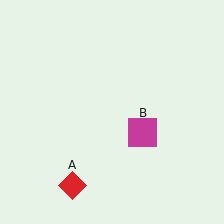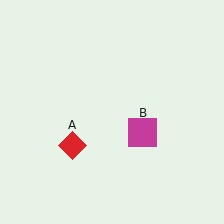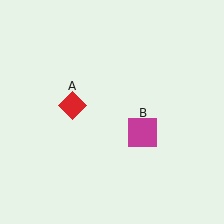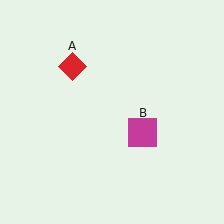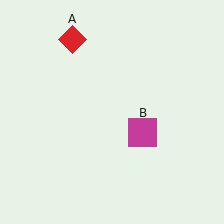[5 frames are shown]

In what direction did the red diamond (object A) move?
The red diamond (object A) moved up.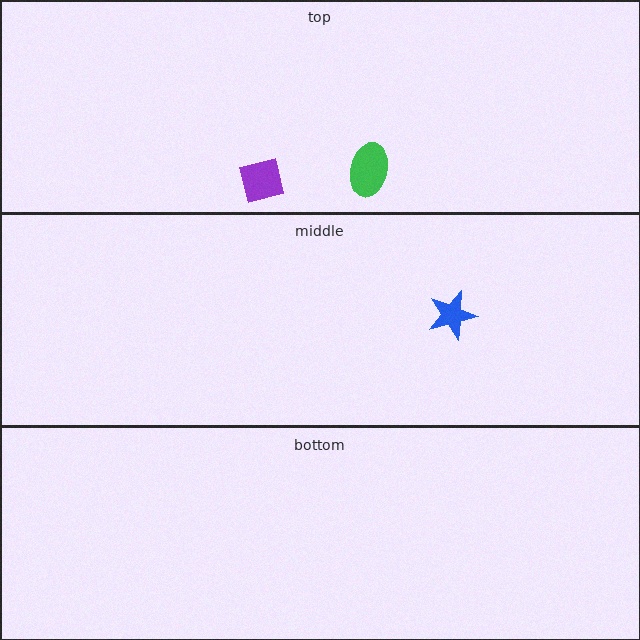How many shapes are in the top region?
2.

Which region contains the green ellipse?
The top region.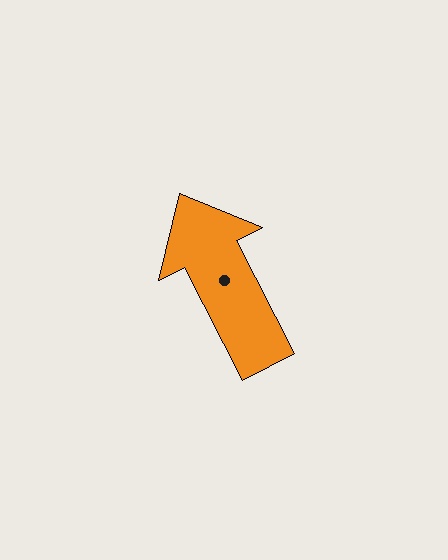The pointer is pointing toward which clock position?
Roughly 11 o'clock.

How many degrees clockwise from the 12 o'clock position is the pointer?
Approximately 333 degrees.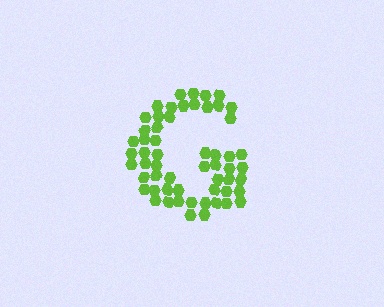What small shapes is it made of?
It is made of small hexagons.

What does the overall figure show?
The overall figure shows the letter G.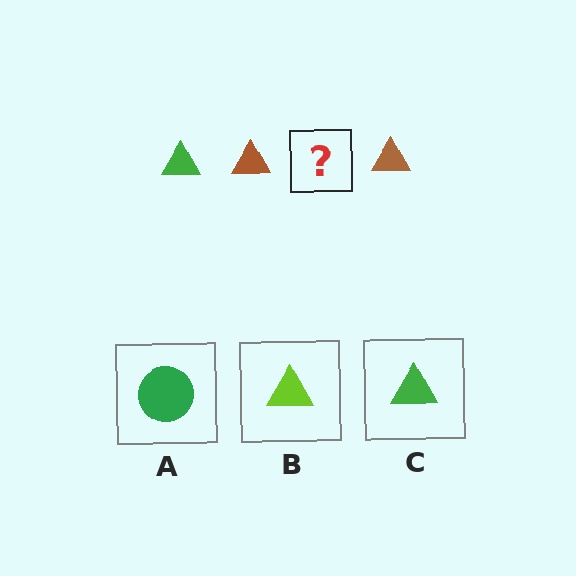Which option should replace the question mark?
Option C.